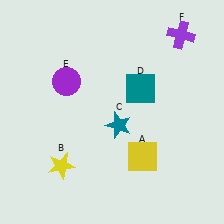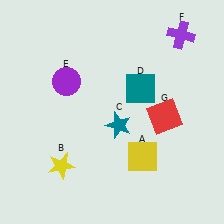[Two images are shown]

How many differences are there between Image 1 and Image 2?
There is 1 difference between the two images.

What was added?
A red square (G) was added in Image 2.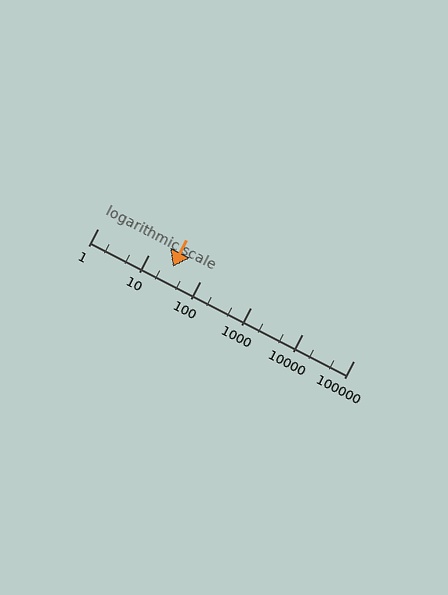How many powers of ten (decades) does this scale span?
The scale spans 5 decades, from 1 to 100000.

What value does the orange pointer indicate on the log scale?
The pointer indicates approximately 29.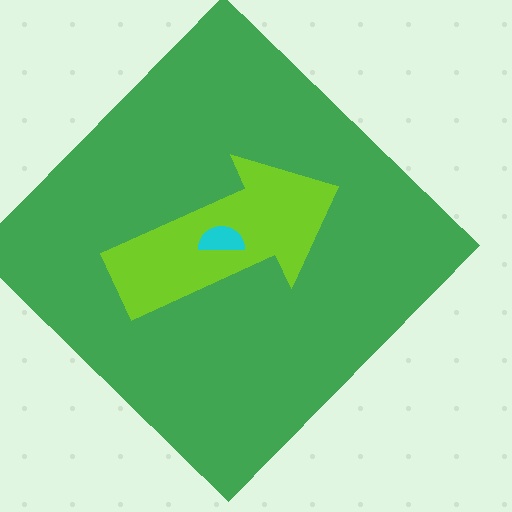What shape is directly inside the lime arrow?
The cyan semicircle.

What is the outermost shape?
The green diamond.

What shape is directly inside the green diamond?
The lime arrow.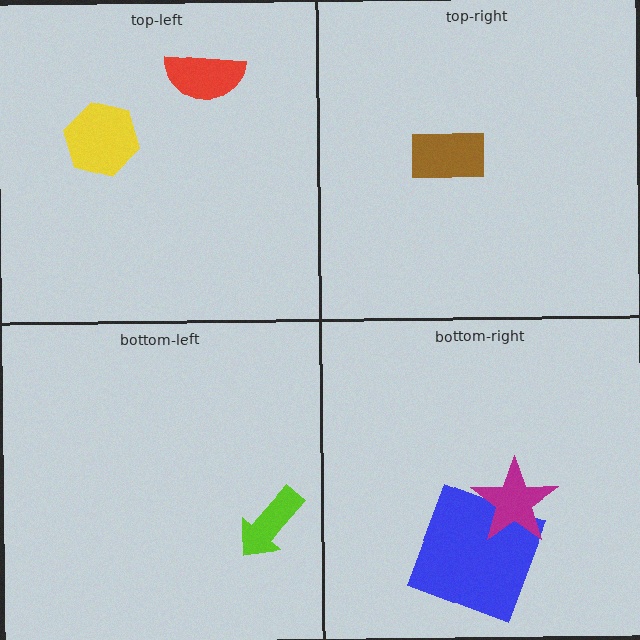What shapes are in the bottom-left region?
The lime arrow.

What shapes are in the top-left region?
The yellow hexagon, the red semicircle.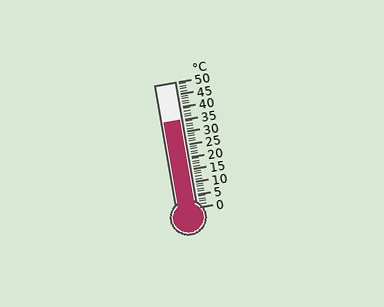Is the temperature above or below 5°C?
The temperature is above 5°C.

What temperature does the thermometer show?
The thermometer shows approximately 35°C.